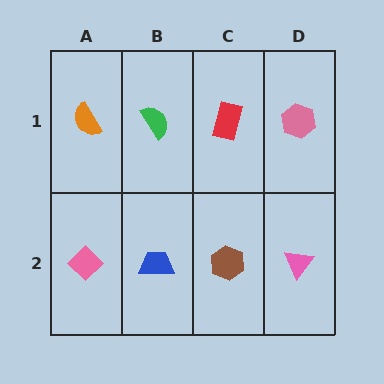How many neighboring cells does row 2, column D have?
2.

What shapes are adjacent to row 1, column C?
A brown hexagon (row 2, column C), a green semicircle (row 1, column B), a pink hexagon (row 1, column D).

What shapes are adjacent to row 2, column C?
A red rectangle (row 1, column C), a blue trapezoid (row 2, column B), a pink triangle (row 2, column D).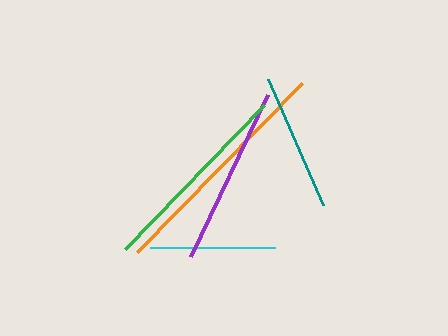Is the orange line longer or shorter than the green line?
The orange line is longer than the green line.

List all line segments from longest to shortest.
From longest to shortest: orange, green, purple, teal, cyan.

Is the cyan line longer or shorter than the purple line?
The purple line is longer than the cyan line.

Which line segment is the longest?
The orange line is the longest at approximately 236 pixels.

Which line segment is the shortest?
The cyan line is the shortest at approximately 125 pixels.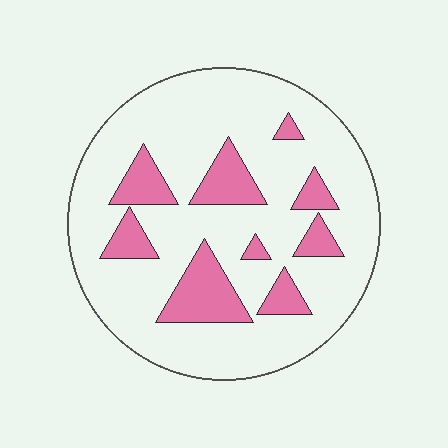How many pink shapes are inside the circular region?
9.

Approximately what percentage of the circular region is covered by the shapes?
Approximately 20%.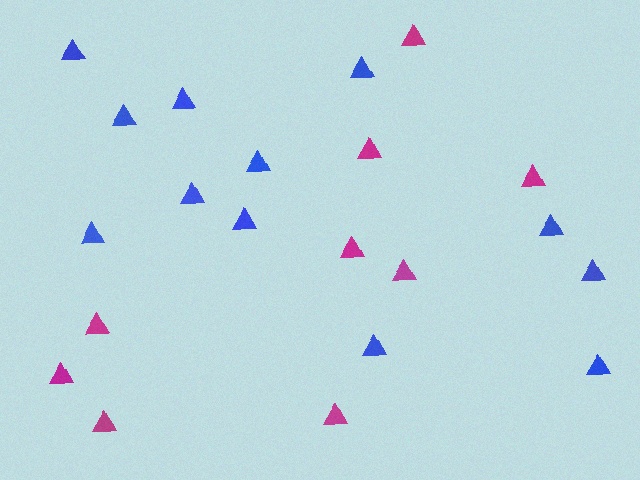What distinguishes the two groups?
There are 2 groups: one group of magenta triangles (9) and one group of blue triangles (12).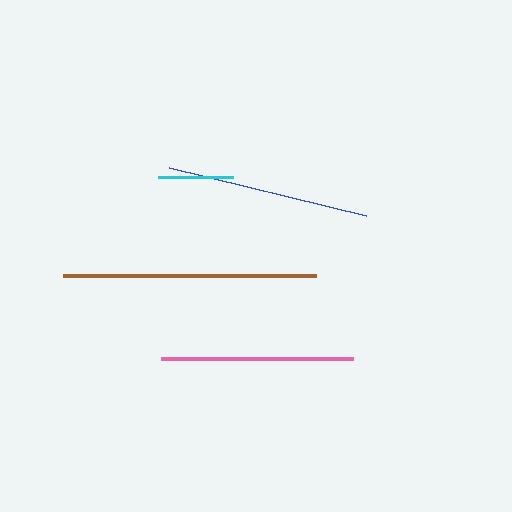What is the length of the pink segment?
The pink segment is approximately 192 pixels long.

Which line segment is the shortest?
The cyan line is the shortest at approximately 76 pixels.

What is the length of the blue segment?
The blue segment is approximately 203 pixels long.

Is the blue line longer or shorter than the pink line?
The blue line is longer than the pink line.